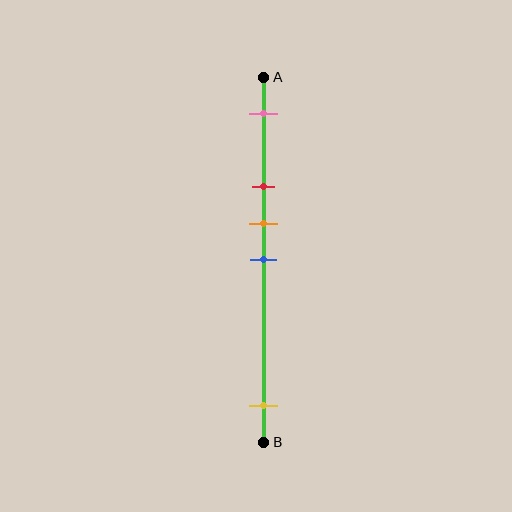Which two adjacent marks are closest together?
The orange and blue marks are the closest adjacent pair.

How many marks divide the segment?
There are 5 marks dividing the segment.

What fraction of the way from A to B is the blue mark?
The blue mark is approximately 50% (0.5) of the way from A to B.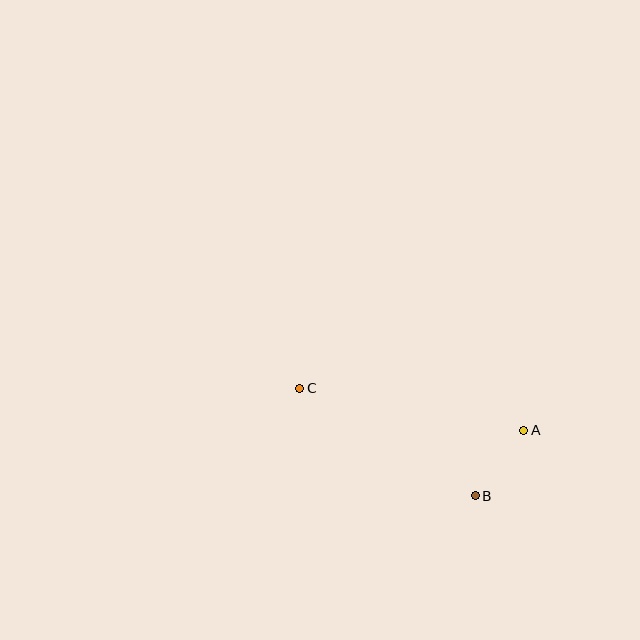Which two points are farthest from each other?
Points A and C are farthest from each other.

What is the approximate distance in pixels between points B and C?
The distance between B and C is approximately 206 pixels.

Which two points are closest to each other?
Points A and B are closest to each other.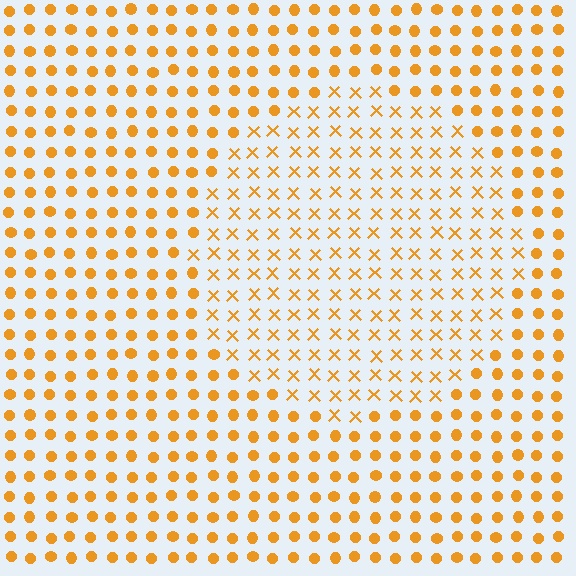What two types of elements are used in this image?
The image uses X marks inside the circle region and circles outside it.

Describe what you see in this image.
The image is filled with small orange elements arranged in a uniform grid. A circle-shaped region contains X marks, while the surrounding area contains circles. The boundary is defined purely by the change in element shape.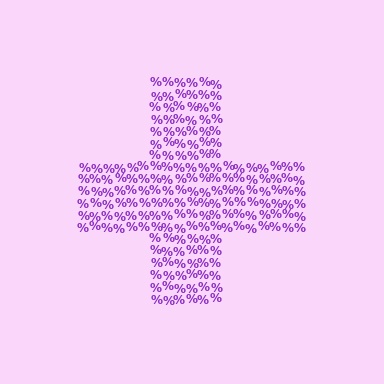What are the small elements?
The small elements are percent signs.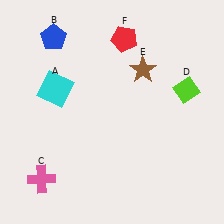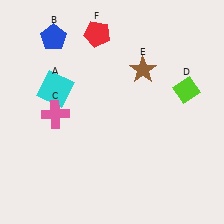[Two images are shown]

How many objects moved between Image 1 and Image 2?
2 objects moved between the two images.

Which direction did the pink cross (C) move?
The pink cross (C) moved up.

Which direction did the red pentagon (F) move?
The red pentagon (F) moved left.